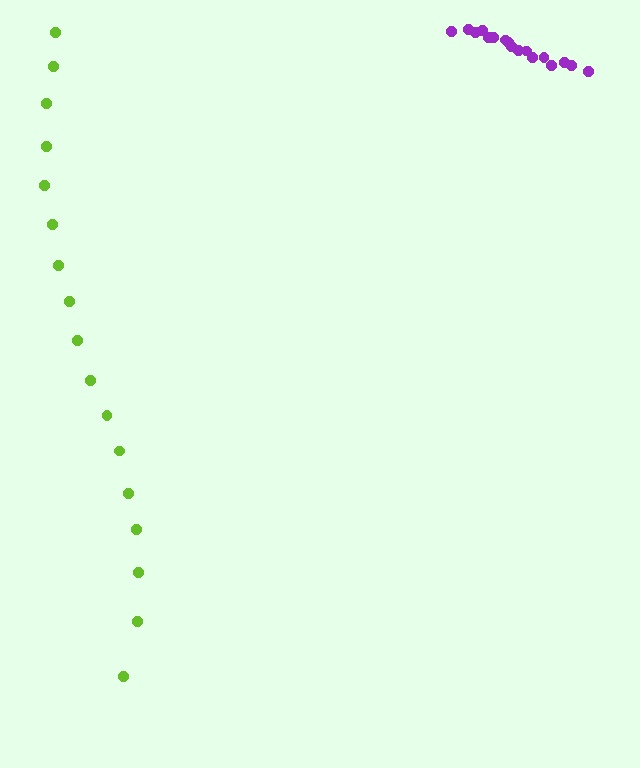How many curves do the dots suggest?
There are 2 distinct paths.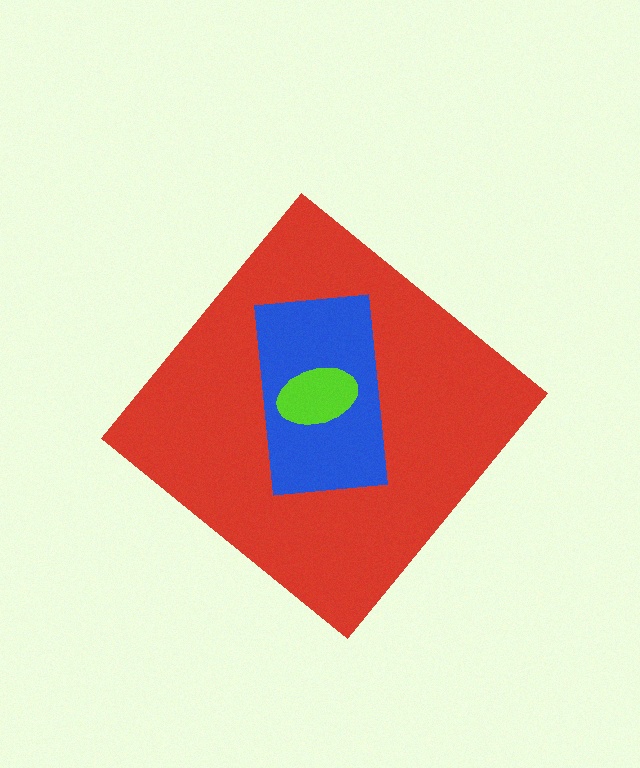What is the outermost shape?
The red diamond.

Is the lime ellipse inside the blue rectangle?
Yes.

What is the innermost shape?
The lime ellipse.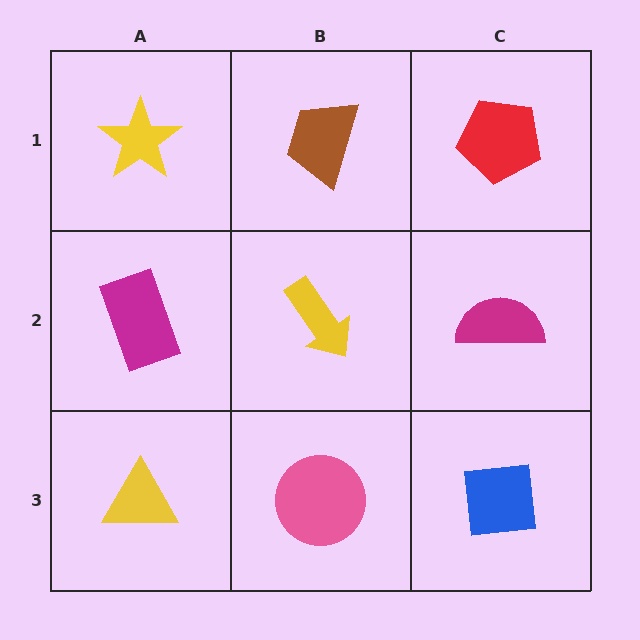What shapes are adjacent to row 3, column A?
A magenta rectangle (row 2, column A), a pink circle (row 3, column B).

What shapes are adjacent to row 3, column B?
A yellow arrow (row 2, column B), a yellow triangle (row 3, column A), a blue square (row 3, column C).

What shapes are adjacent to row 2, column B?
A brown trapezoid (row 1, column B), a pink circle (row 3, column B), a magenta rectangle (row 2, column A), a magenta semicircle (row 2, column C).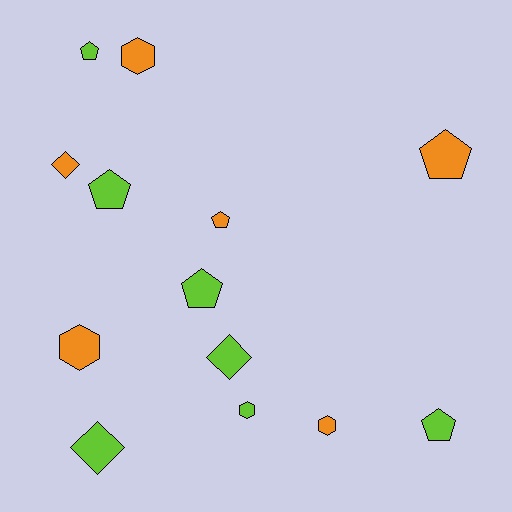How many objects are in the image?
There are 13 objects.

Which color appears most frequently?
Lime, with 7 objects.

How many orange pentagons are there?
There are 2 orange pentagons.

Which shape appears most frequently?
Pentagon, with 6 objects.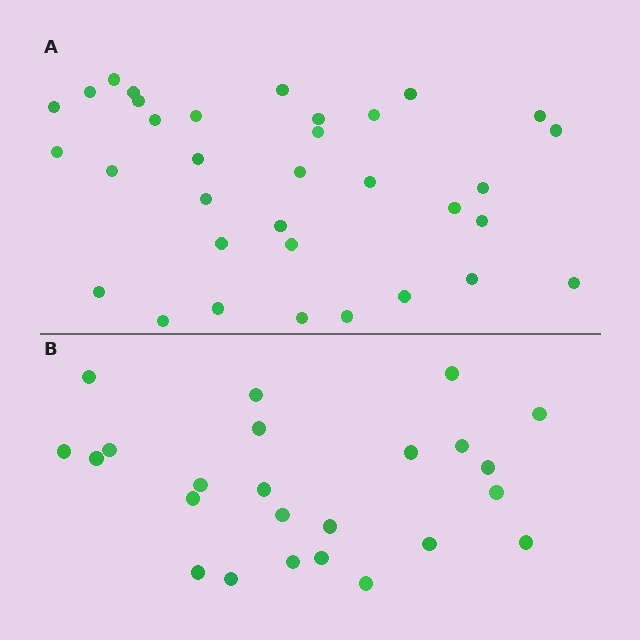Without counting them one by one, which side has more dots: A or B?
Region A (the top region) has more dots.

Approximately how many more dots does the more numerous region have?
Region A has roughly 10 or so more dots than region B.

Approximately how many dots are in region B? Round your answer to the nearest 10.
About 20 dots. (The exact count is 24, which rounds to 20.)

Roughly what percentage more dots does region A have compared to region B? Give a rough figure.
About 40% more.